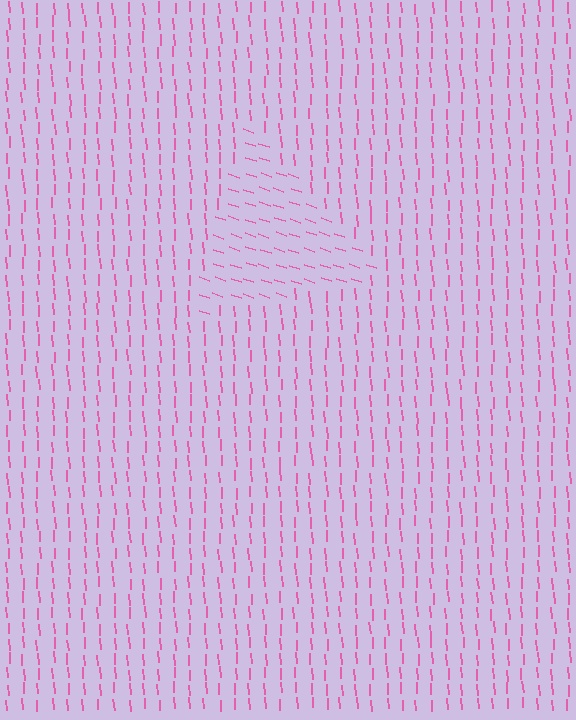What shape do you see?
I see a triangle.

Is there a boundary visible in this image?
Yes, there is a texture boundary formed by a change in line orientation.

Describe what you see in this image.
The image is filled with small pink line segments. A triangle region in the image has lines oriented differently from the surrounding lines, creating a visible texture boundary.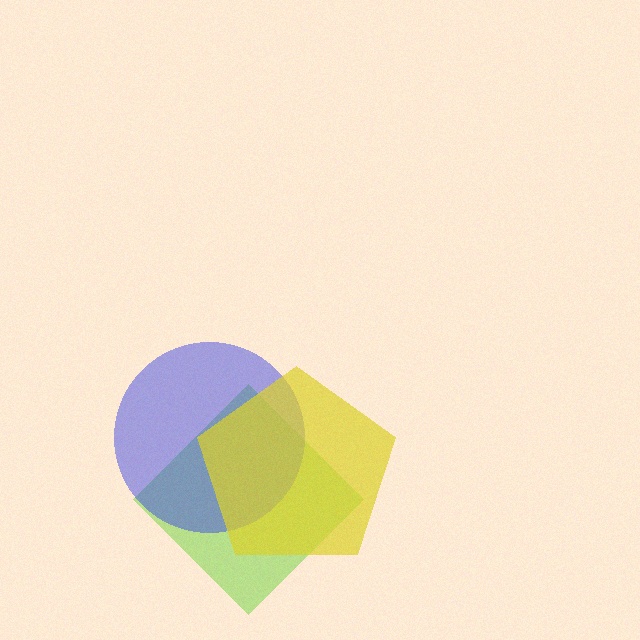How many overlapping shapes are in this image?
There are 3 overlapping shapes in the image.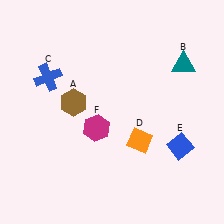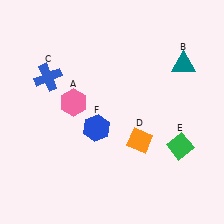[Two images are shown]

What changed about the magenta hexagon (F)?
In Image 1, F is magenta. In Image 2, it changed to blue.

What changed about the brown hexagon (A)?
In Image 1, A is brown. In Image 2, it changed to pink.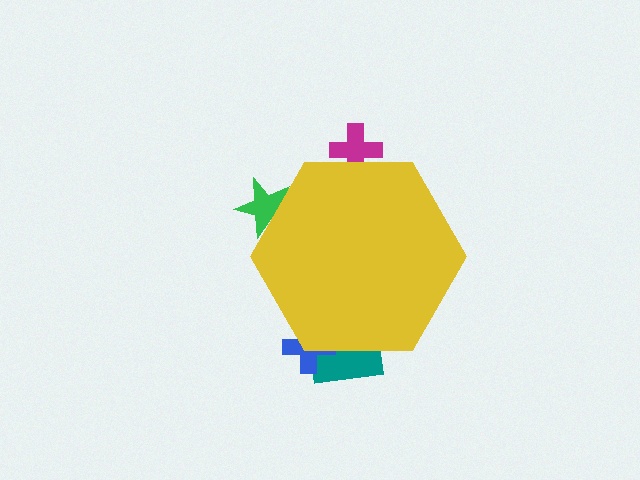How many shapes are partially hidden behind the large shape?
4 shapes are partially hidden.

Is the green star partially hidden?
Yes, the green star is partially hidden behind the yellow hexagon.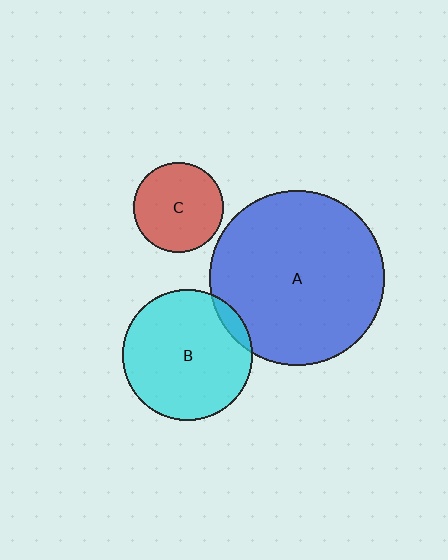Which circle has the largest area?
Circle A (blue).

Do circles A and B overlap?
Yes.